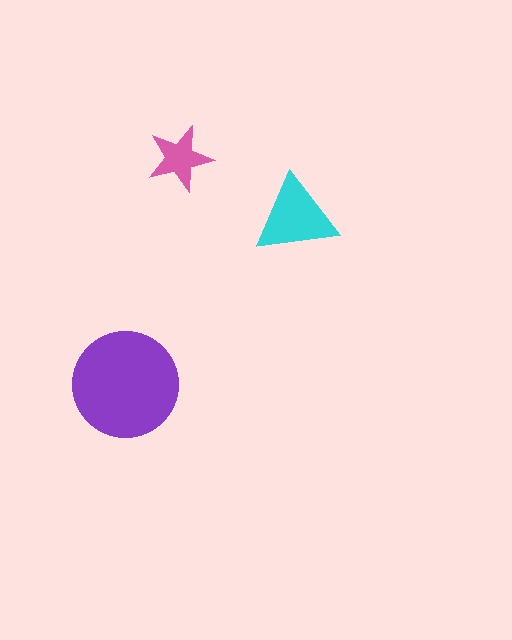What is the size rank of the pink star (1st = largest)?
3rd.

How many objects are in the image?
There are 3 objects in the image.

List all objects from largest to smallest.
The purple circle, the cyan triangle, the pink star.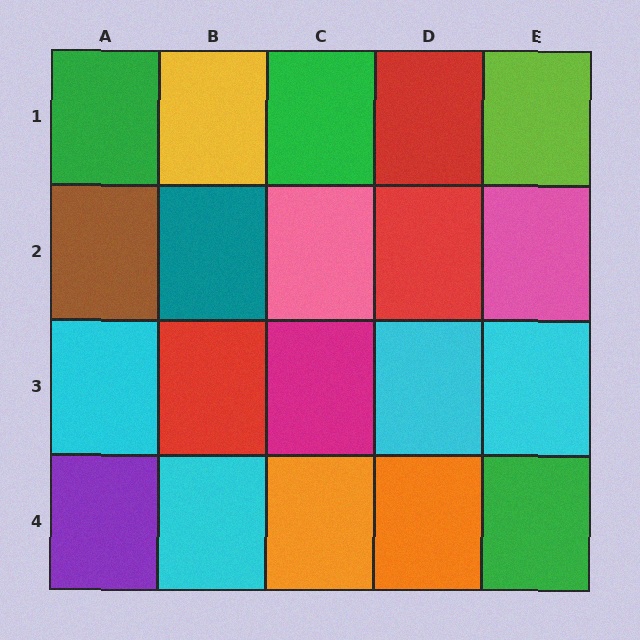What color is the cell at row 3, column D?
Cyan.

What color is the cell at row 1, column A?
Green.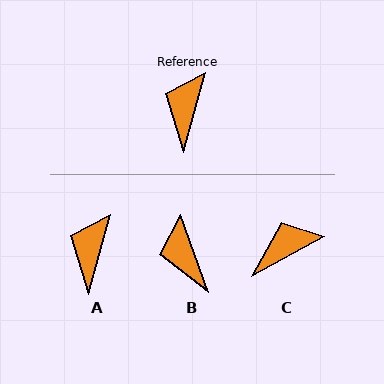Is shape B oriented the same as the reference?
No, it is off by about 35 degrees.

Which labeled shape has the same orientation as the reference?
A.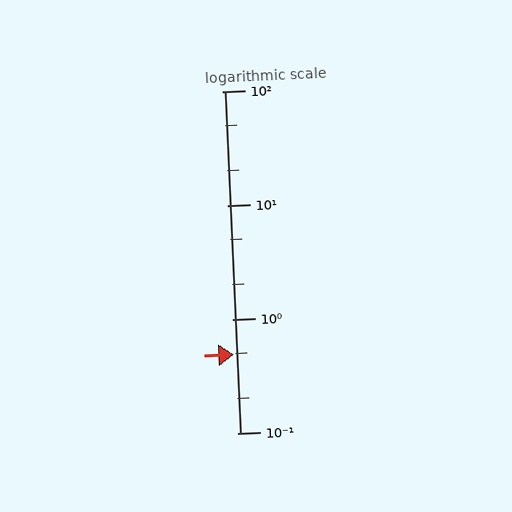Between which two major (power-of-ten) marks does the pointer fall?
The pointer is between 0.1 and 1.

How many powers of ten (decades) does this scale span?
The scale spans 3 decades, from 0.1 to 100.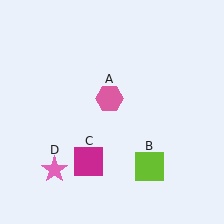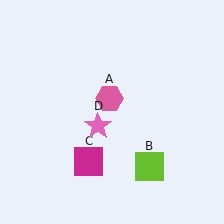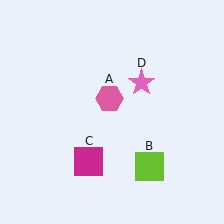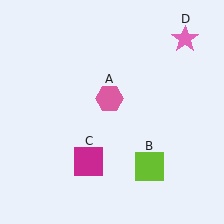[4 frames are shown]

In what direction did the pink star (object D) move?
The pink star (object D) moved up and to the right.